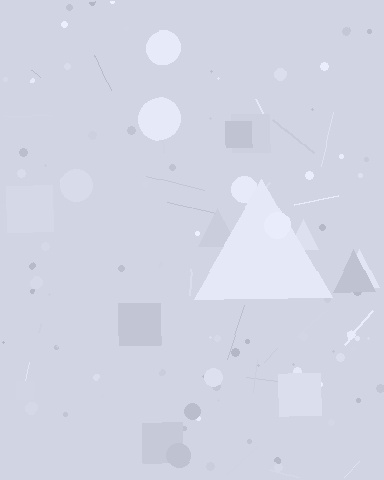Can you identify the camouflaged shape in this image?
The camouflaged shape is a triangle.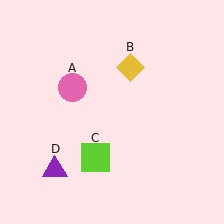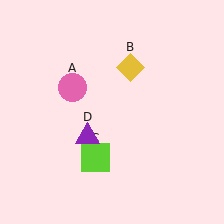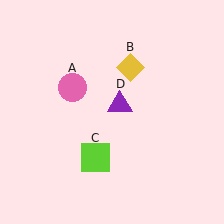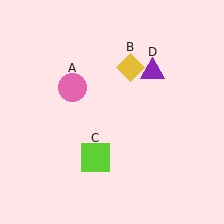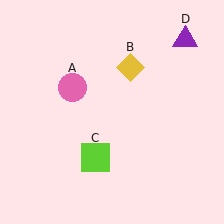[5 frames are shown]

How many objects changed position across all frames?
1 object changed position: purple triangle (object D).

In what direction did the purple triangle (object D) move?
The purple triangle (object D) moved up and to the right.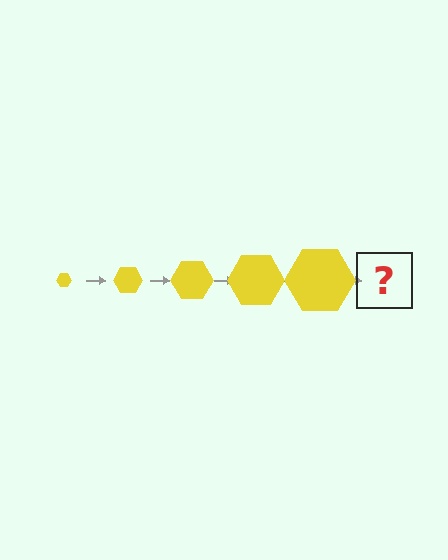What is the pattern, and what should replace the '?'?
The pattern is that the hexagon gets progressively larger each step. The '?' should be a yellow hexagon, larger than the previous one.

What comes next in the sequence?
The next element should be a yellow hexagon, larger than the previous one.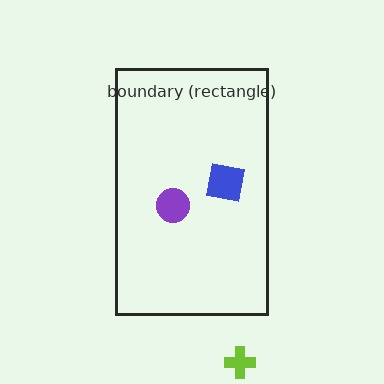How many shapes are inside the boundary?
2 inside, 1 outside.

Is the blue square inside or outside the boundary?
Inside.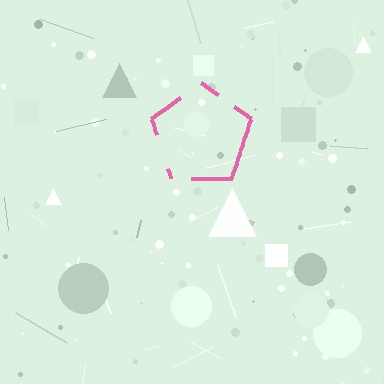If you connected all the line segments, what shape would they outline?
They would outline a pentagon.